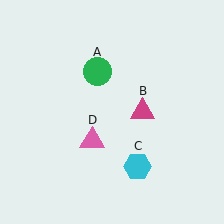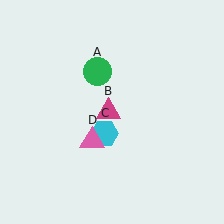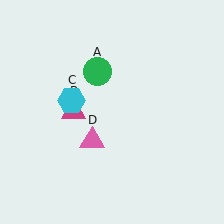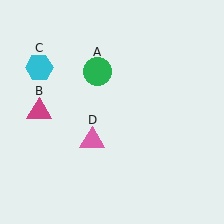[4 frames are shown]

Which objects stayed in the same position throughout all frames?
Green circle (object A) and pink triangle (object D) remained stationary.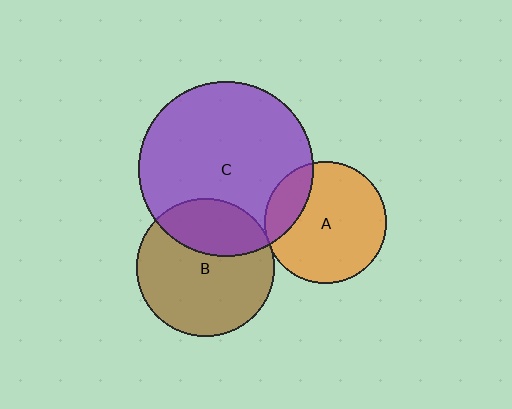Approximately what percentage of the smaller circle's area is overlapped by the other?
Approximately 5%.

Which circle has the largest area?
Circle C (purple).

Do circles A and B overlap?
Yes.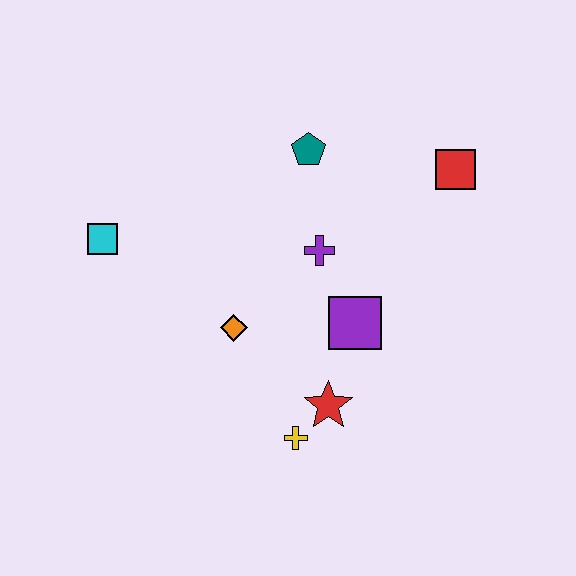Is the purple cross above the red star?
Yes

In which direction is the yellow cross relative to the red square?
The yellow cross is below the red square.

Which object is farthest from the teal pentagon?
The yellow cross is farthest from the teal pentagon.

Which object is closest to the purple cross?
The purple square is closest to the purple cross.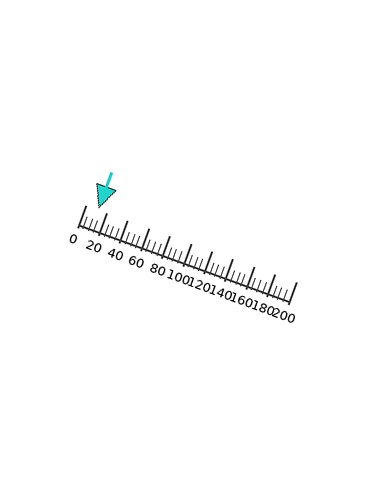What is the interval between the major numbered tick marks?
The major tick marks are spaced 20 units apart.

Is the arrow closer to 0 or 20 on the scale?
The arrow is closer to 20.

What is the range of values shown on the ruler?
The ruler shows values from 0 to 200.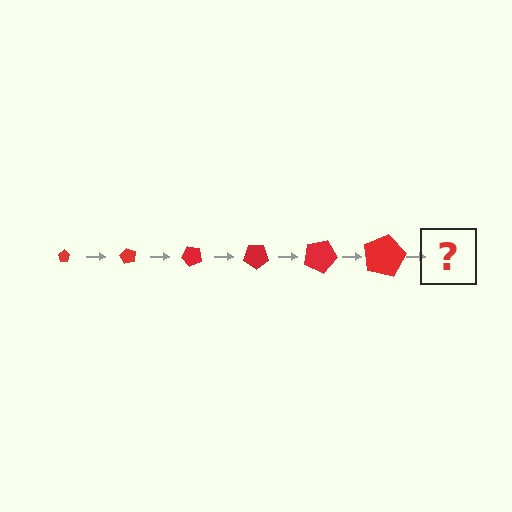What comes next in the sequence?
The next element should be a pentagon, larger than the previous one and rotated 360 degrees from the start.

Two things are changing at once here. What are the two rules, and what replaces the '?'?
The two rules are that the pentagon grows larger each step and it rotates 60 degrees each step. The '?' should be a pentagon, larger than the previous one and rotated 360 degrees from the start.